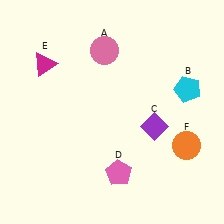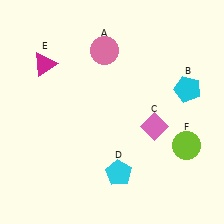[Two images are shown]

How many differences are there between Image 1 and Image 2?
There are 3 differences between the two images.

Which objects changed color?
C changed from purple to pink. D changed from pink to cyan. F changed from orange to lime.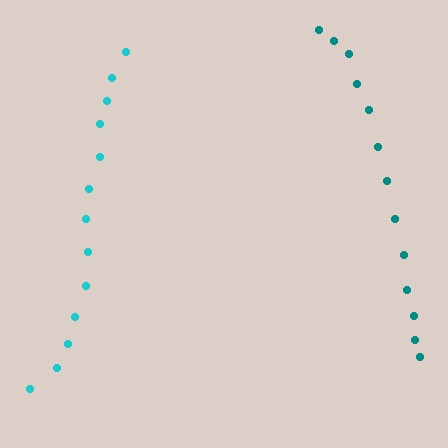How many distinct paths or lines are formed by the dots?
There are 2 distinct paths.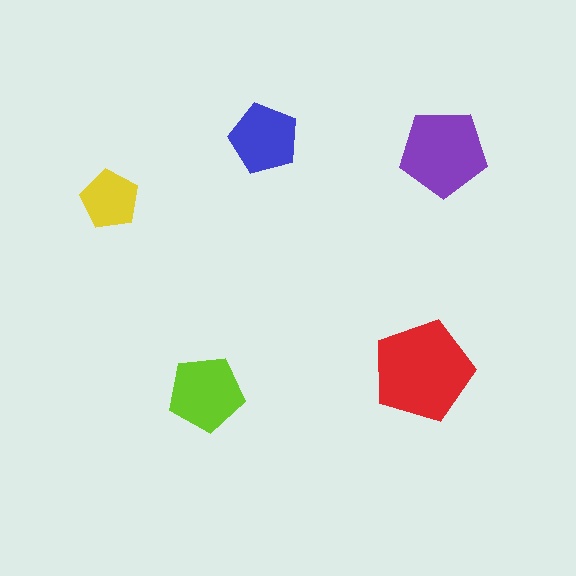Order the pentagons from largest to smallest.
the red one, the purple one, the lime one, the blue one, the yellow one.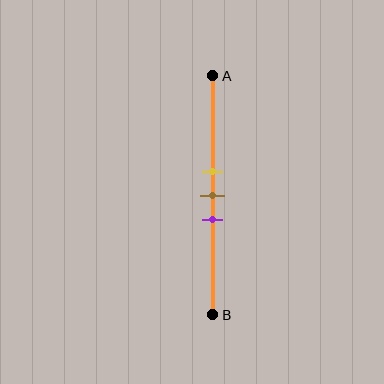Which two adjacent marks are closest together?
The yellow and brown marks are the closest adjacent pair.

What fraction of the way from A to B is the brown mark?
The brown mark is approximately 50% (0.5) of the way from A to B.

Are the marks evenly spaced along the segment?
Yes, the marks are approximately evenly spaced.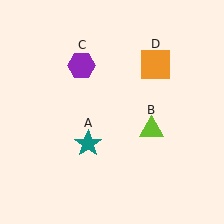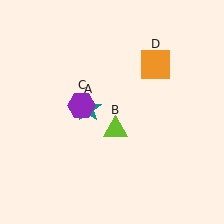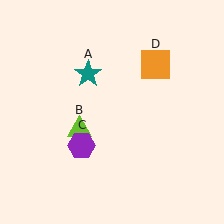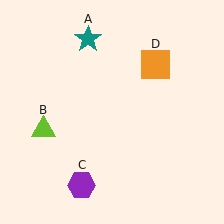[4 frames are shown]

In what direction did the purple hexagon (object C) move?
The purple hexagon (object C) moved down.